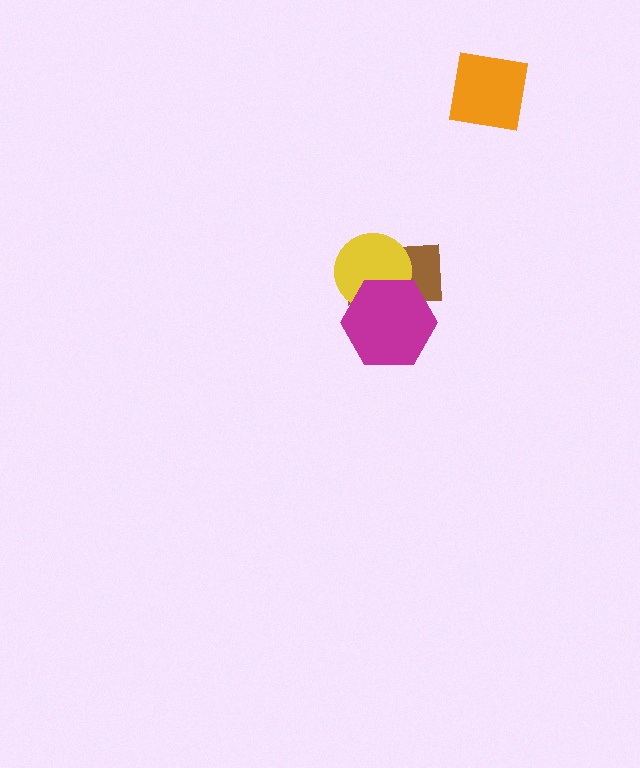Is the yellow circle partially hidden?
Yes, it is partially covered by another shape.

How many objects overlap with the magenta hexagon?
2 objects overlap with the magenta hexagon.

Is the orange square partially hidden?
No, no other shape covers it.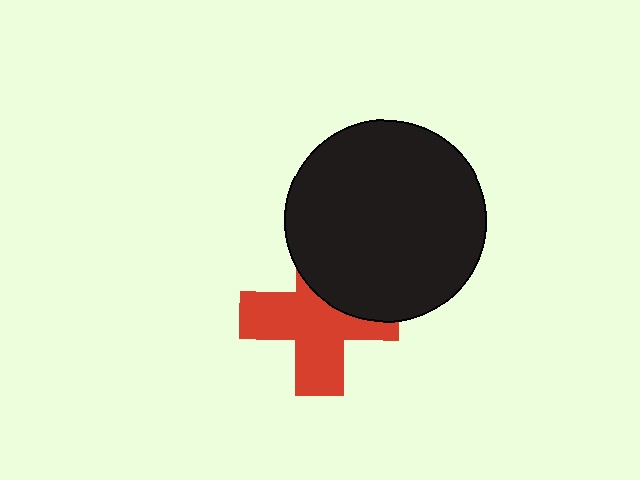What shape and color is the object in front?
The object in front is a black circle.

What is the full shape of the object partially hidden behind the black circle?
The partially hidden object is a red cross.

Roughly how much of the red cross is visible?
Most of it is visible (roughly 66%).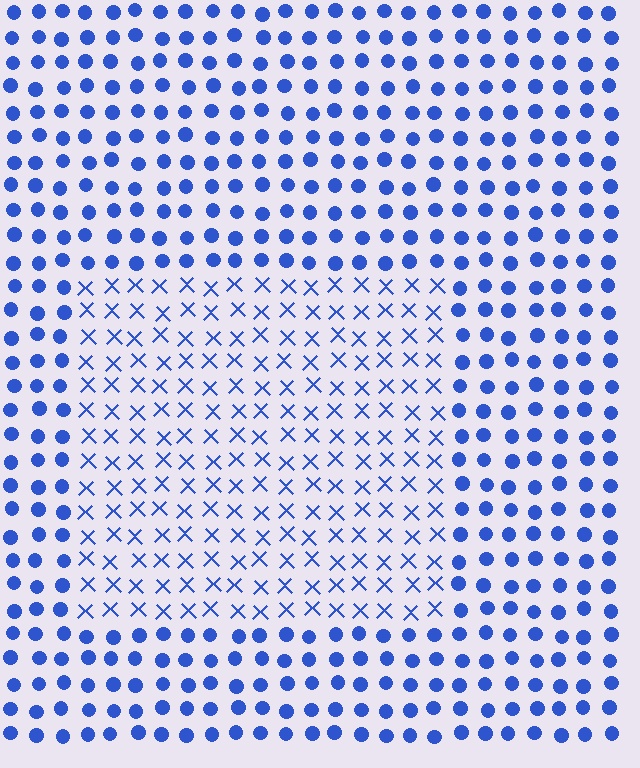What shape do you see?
I see a rectangle.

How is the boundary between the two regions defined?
The boundary is defined by a change in element shape: X marks inside vs. circles outside. All elements share the same color and spacing.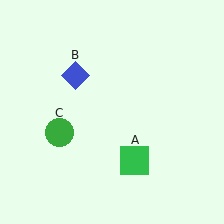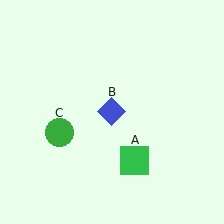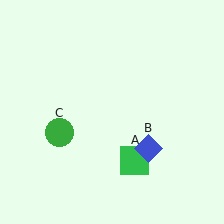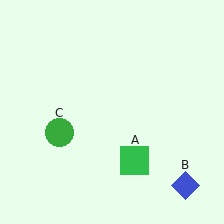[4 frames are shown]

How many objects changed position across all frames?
1 object changed position: blue diamond (object B).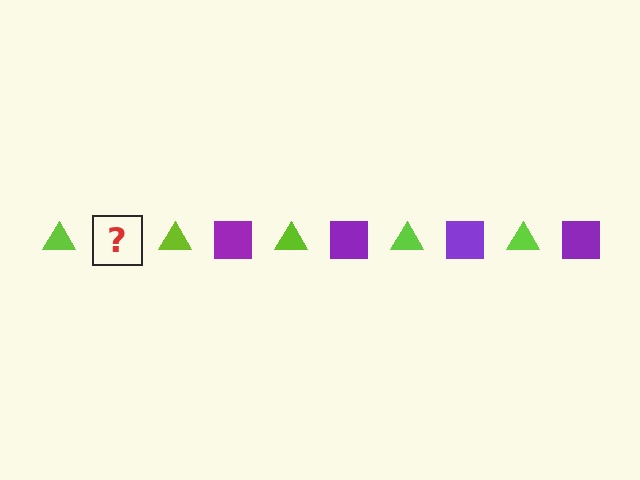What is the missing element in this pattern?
The missing element is a purple square.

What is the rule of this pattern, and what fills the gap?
The rule is that the pattern alternates between lime triangle and purple square. The gap should be filled with a purple square.